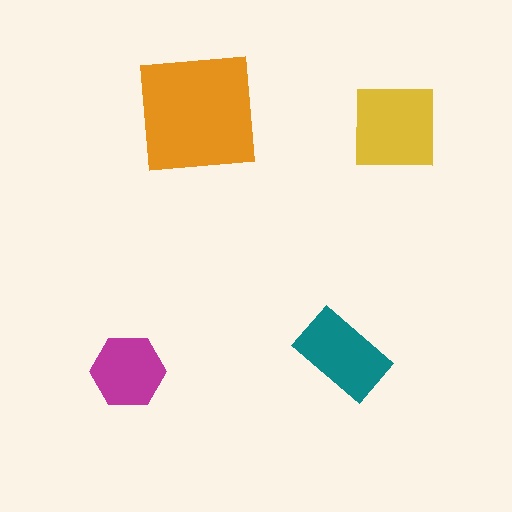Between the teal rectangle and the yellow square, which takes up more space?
The yellow square.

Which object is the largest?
The orange square.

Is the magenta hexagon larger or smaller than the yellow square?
Smaller.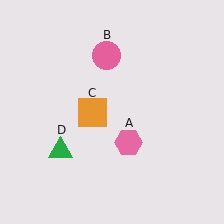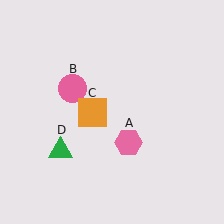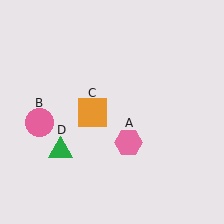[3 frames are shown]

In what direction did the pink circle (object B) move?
The pink circle (object B) moved down and to the left.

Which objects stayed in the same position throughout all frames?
Pink hexagon (object A) and orange square (object C) and green triangle (object D) remained stationary.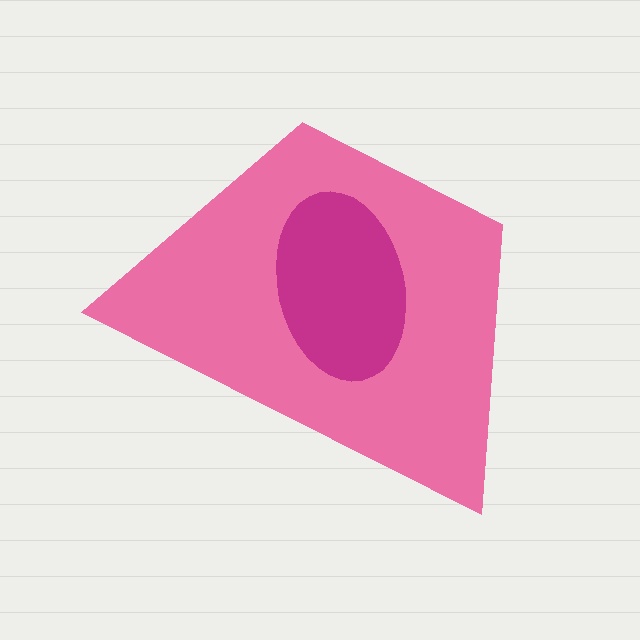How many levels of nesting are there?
2.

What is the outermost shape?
The pink trapezoid.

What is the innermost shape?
The magenta ellipse.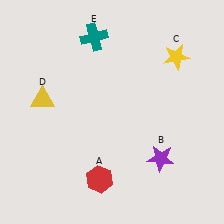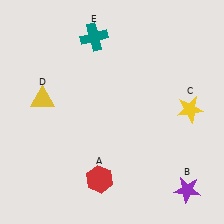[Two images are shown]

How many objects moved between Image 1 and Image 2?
2 objects moved between the two images.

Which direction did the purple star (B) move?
The purple star (B) moved down.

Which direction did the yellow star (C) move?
The yellow star (C) moved down.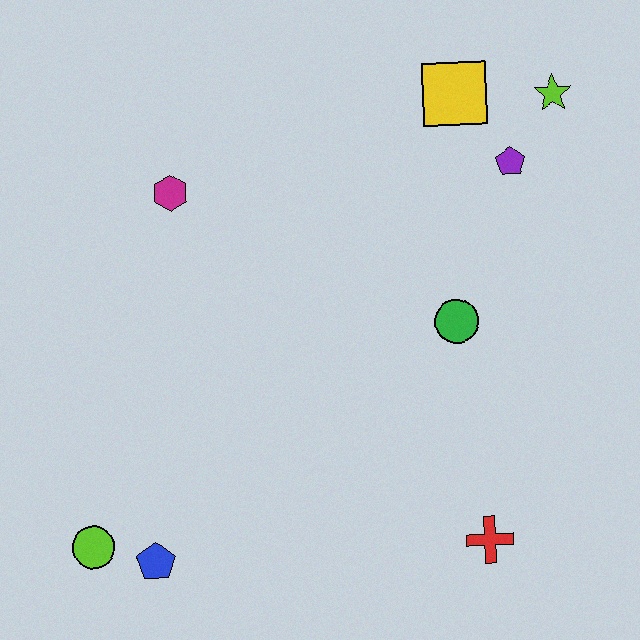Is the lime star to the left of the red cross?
No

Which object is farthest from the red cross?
The magenta hexagon is farthest from the red cross.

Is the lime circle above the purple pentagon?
No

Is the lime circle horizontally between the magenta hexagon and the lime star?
No